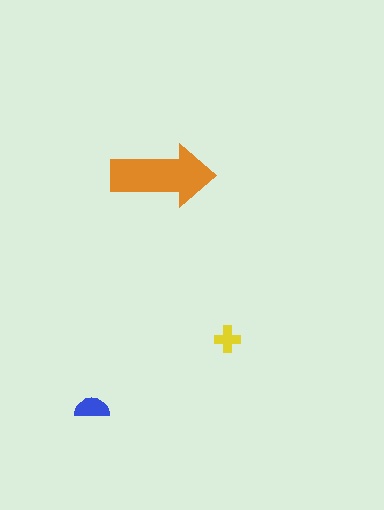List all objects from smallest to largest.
The yellow cross, the blue semicircle, the orange arrow.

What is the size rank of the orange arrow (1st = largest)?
1st.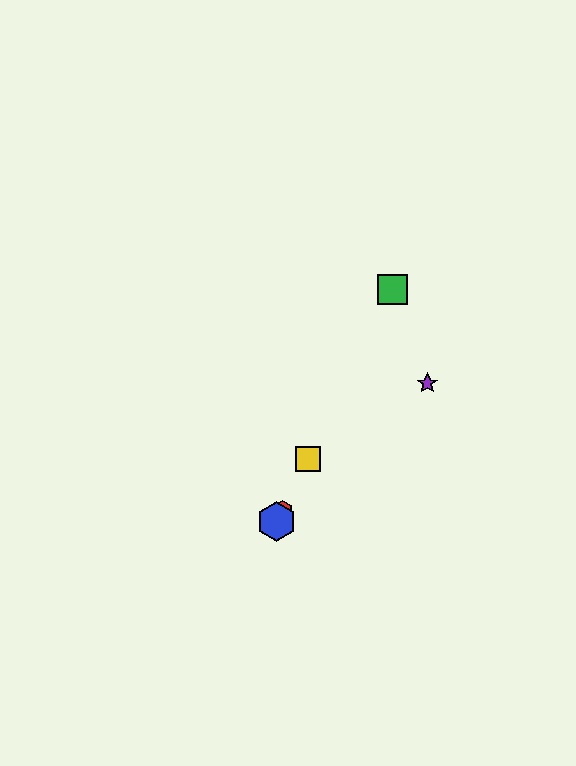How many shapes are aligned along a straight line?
4 shapes (the red hexagon, the blue hexagon, the green square, the yellow square) are aligned along a straight line.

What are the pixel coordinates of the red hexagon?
The red hexagon is at (282, 510).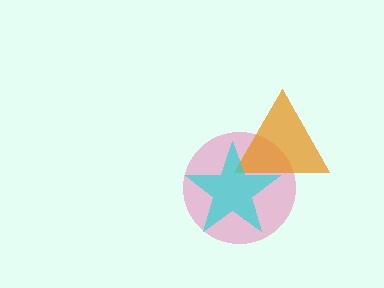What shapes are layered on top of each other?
The layered shapes are: a pink circle, an orange triangle, a cyan star.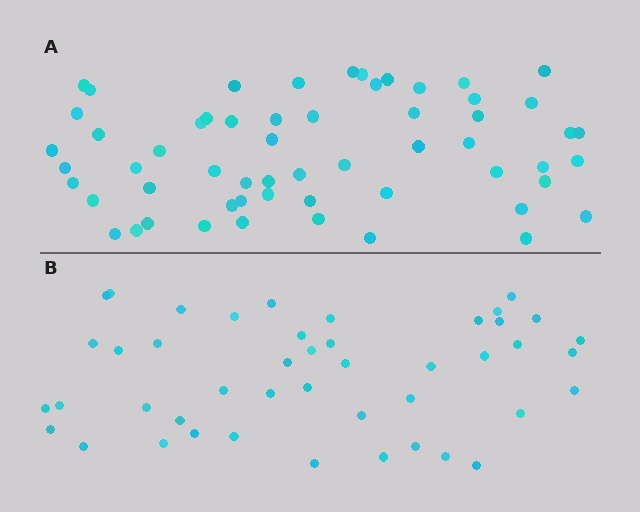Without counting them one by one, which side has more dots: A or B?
Region A (the top region) has more dots.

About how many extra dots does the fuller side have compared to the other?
Region A has approximately 15 more dots than region B.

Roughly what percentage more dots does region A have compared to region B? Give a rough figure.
About 30% more.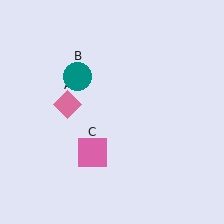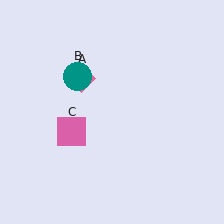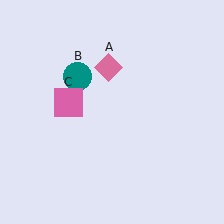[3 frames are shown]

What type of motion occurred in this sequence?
The pink diamond (object A), pink square (object C) rotated clockwise around the center of the scene.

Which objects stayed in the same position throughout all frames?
Teal circle (object B) remained stationary.